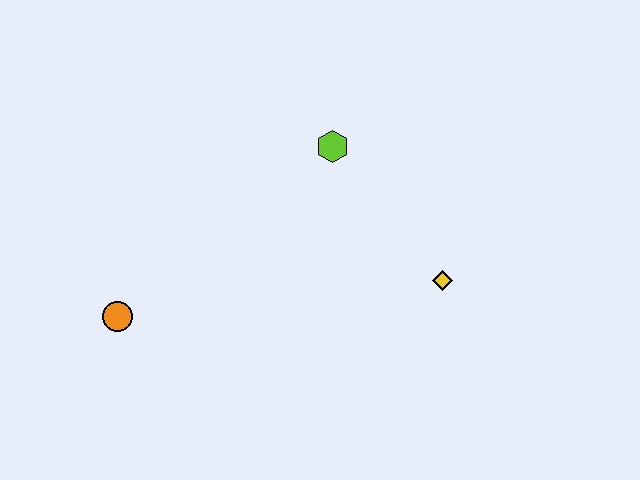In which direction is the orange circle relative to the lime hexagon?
The orange circle is to the left of the lime hexagon.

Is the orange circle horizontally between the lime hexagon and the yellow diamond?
No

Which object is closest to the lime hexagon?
The yellow diamond is closest to the lime hexagon.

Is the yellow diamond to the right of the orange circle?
Yes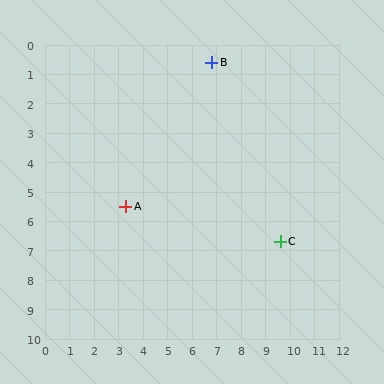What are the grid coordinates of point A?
Point A is at approximately (3.3, 5.5).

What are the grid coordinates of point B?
Point B is at approximately (6.8, 0.6).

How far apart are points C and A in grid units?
Points C and A are about 6.4 grid units apart.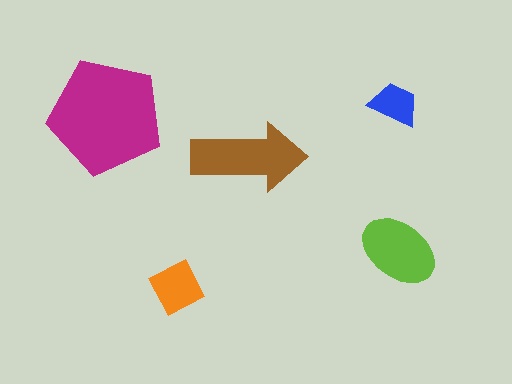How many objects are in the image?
There are 5 objects in the image.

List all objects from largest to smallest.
The magenta pentagon, the brown arrow, the lime ellipse, the orange diamond, the blue trapezoid.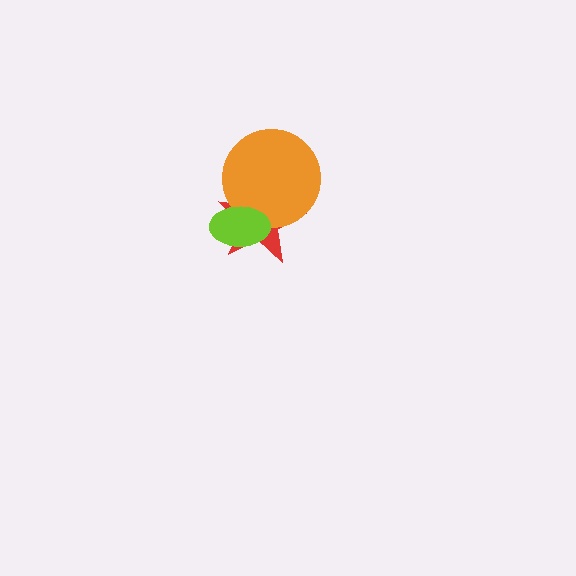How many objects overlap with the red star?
2 objects overlap with the red star.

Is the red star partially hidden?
Yes, it is partially covered by another shape.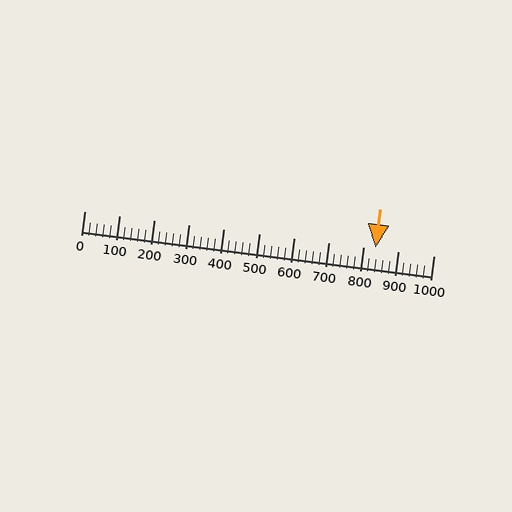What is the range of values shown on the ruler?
The ruler shows values from 0 to 1000.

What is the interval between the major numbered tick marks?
The major tick marks are spaced 100 units apart.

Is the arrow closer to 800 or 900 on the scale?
The arrow is closer to 800.